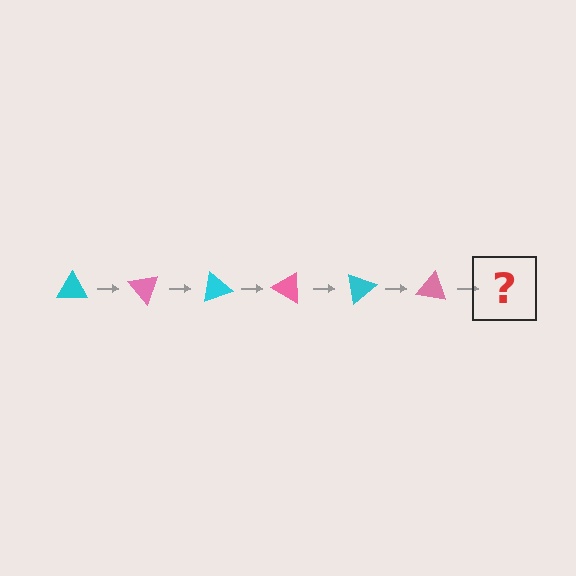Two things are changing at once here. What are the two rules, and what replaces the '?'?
The two rules are that it rotates 50 degrees each step and the color cycles through cyan and pink. The '?' should be a cyan triangle, rotated 300 degrees from the start.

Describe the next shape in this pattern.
It should be a cyan triangle, rotated 300 degrees from the start.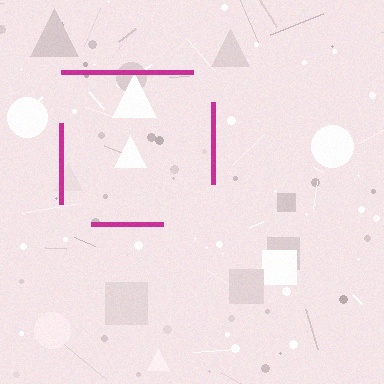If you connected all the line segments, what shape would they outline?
They would outline a square.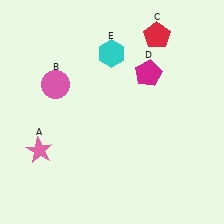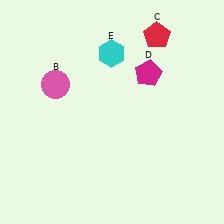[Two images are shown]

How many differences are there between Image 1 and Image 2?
There is 1 difference between the two images.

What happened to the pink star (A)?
The pink star (A) was removed in Image 2. It was in the bottom-left area of Image 1.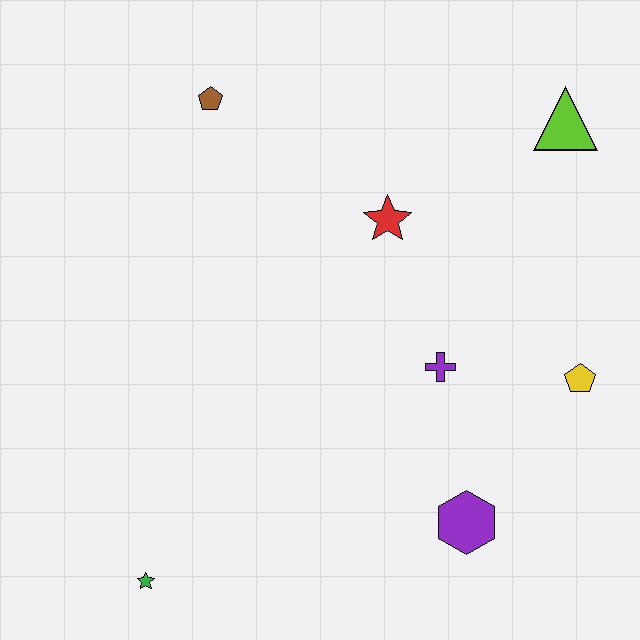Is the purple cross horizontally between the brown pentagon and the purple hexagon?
Yes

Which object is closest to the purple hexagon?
The purple cross is closest to the purple hexagon.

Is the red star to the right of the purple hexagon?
No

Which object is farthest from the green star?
The lime triangle is farthest from the green star.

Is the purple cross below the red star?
Yes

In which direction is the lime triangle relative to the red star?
The lime triangle is to the right of the red star.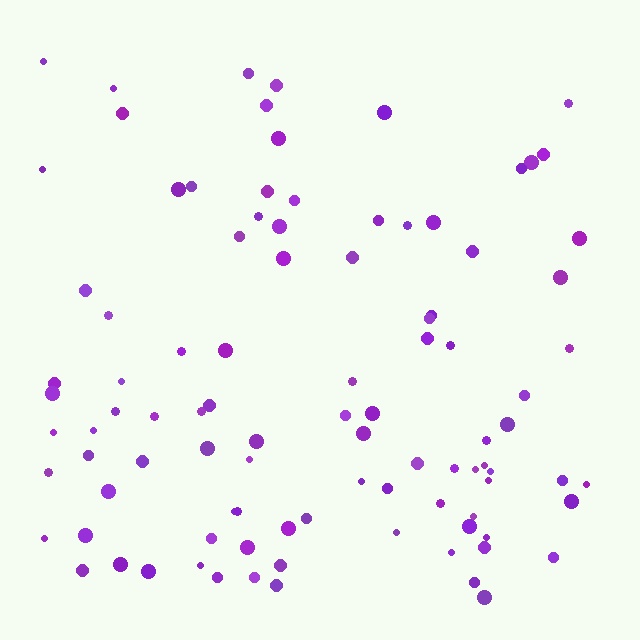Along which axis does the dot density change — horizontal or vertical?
Vertical.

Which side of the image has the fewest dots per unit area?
The top.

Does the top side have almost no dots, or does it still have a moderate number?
Still a moderate number, just noticeably fewer than the bottom.